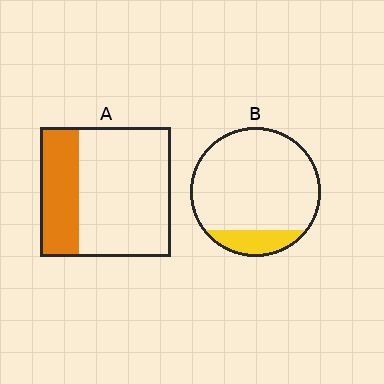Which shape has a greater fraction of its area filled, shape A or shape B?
Shape A.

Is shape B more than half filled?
No.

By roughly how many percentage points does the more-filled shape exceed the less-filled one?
By roughly 15 percentage points (A over B).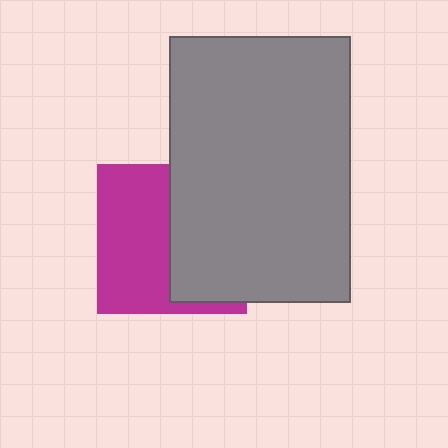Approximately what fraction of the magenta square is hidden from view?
Roughly 49% of the magenta square is hidden behind the gray rectangle.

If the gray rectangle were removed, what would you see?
You would see the complete magenta square.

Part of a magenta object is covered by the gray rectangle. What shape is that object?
It is a square.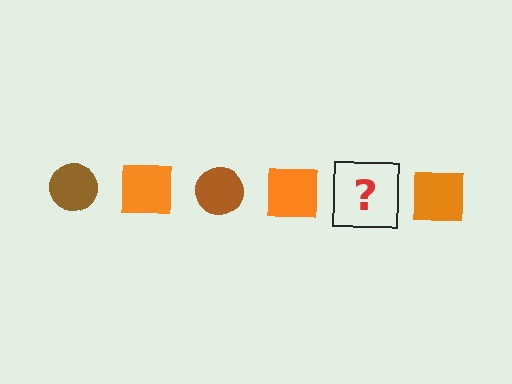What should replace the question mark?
The question mark should be replaced with a brown circle.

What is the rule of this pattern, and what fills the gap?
The rule is that the pattern alternates between brown circle and orange square. The gap should be filled with a brown circle.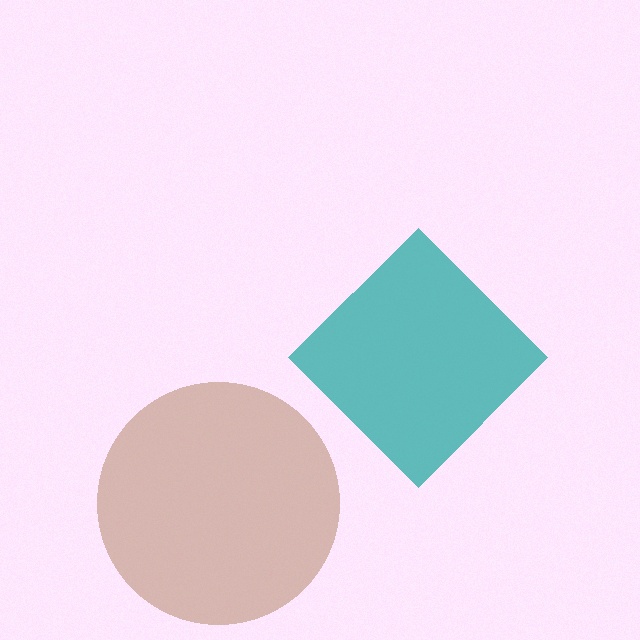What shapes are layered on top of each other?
The layered shapes are: a teal diamond, a brown circle.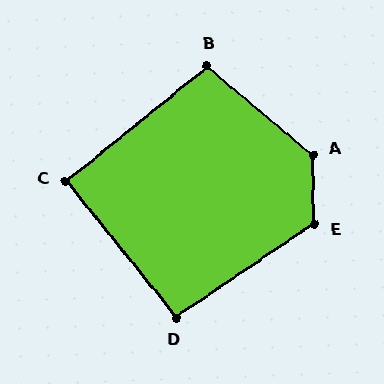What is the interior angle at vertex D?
Approximately 95 degrees (approximately right).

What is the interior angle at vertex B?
Approximately 101 degrees (obtuse).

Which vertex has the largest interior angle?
A, at approximately 131 degrees.